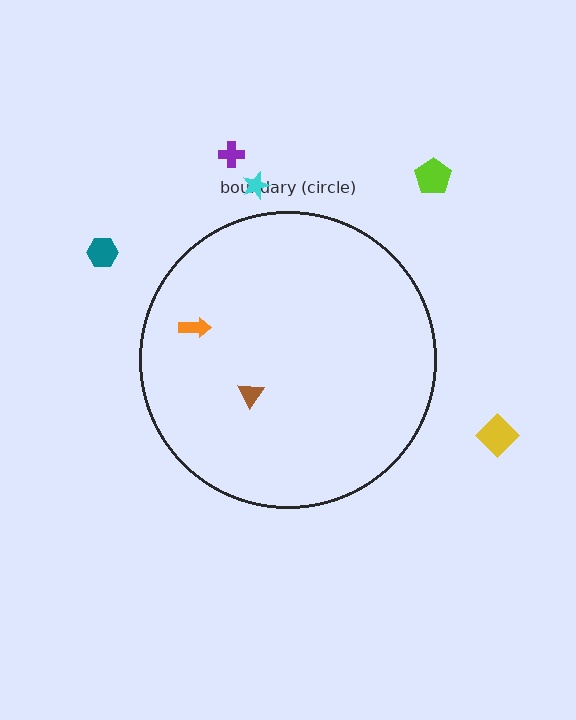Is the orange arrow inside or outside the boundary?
Inside.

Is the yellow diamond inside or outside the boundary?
Outside.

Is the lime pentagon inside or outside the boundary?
Outside.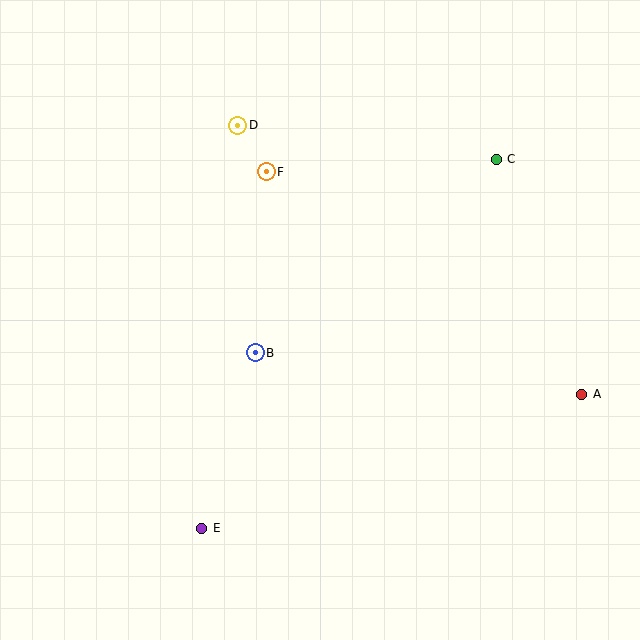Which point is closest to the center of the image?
Point B at (255, 353) is closest to the center.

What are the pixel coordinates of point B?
Point B is at (255, 353).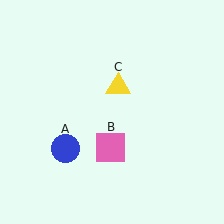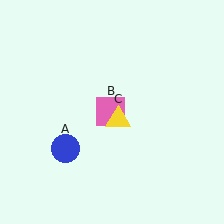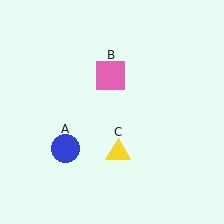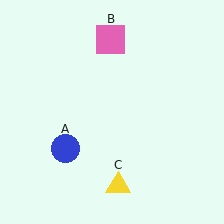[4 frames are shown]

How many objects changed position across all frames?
2 objects changed position: pink square (object B), yellow triangle (object C).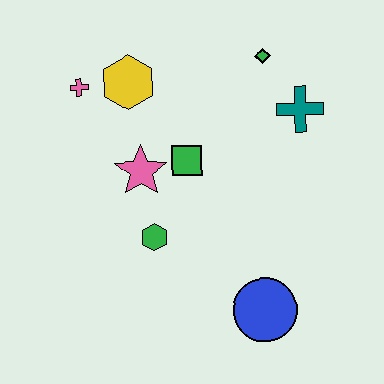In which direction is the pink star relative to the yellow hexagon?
The pink star is below the yellow hexagon.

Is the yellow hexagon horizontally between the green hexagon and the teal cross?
No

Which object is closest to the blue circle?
The green hexagon is closest to the blue circle.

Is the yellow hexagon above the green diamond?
No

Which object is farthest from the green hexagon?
The green diamond is farthest from the green hexagon.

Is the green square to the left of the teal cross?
Yes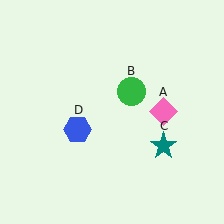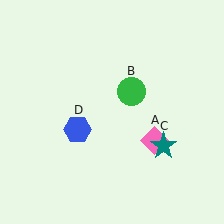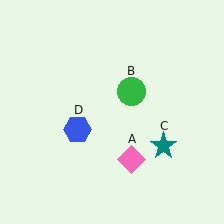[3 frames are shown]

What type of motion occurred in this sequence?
The pink diamond (object A) rotated clockwise around the center of the scene.